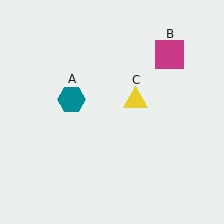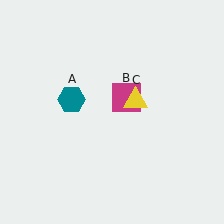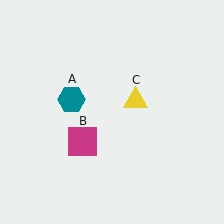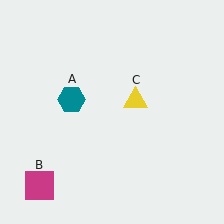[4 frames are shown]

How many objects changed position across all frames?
1 object changed position: magenta square (object B).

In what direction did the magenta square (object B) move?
The magenta square (object B) moved down and to the left.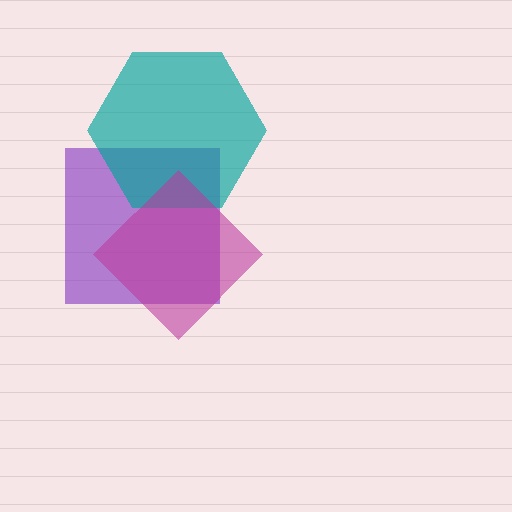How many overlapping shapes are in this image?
There are 3 overlapping shapes in the image.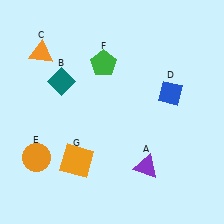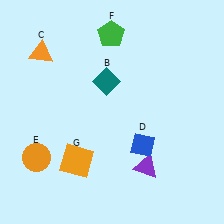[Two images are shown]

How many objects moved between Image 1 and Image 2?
3 objects moved between the two images.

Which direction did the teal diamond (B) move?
The teal diamond (B) moved right.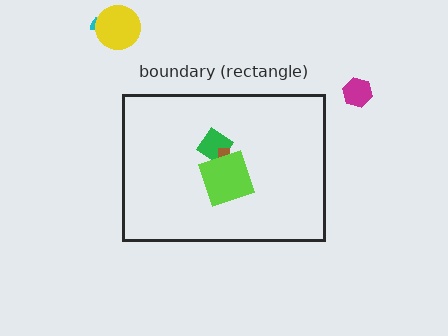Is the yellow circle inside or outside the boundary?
Outside.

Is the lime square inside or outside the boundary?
Inside.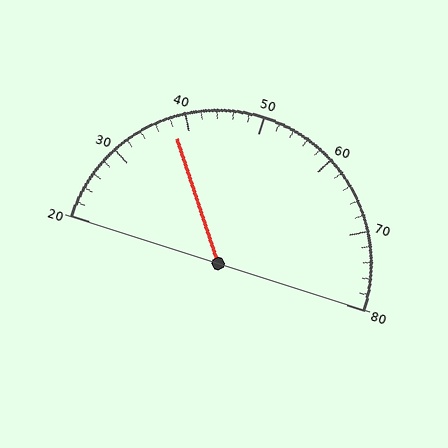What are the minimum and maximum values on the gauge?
The gauge ranges from 20 to 80.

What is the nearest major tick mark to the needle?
The nearest major tick mark is 40.